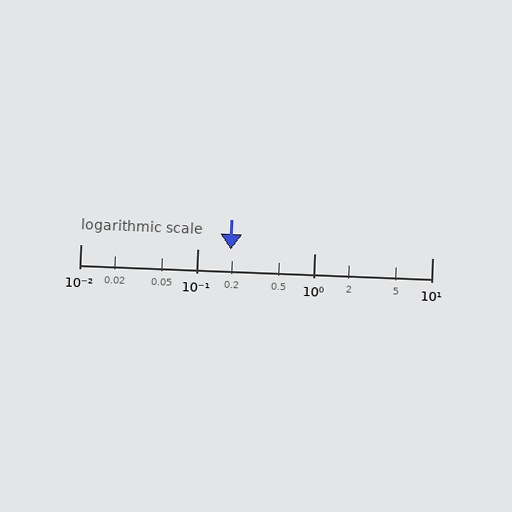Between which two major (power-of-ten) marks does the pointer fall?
The pointer is between 0.1 and 1.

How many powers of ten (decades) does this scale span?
The scale spans 3 decades, from 0.01 to 10.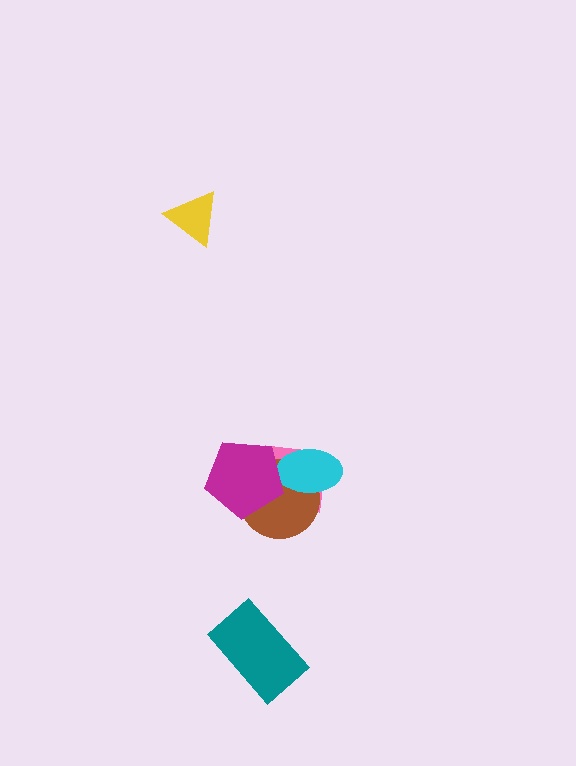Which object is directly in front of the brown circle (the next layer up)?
The cyan ellipse is directly in front of the brown circle.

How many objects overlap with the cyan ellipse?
3 objects overlap with the cyan ellipse.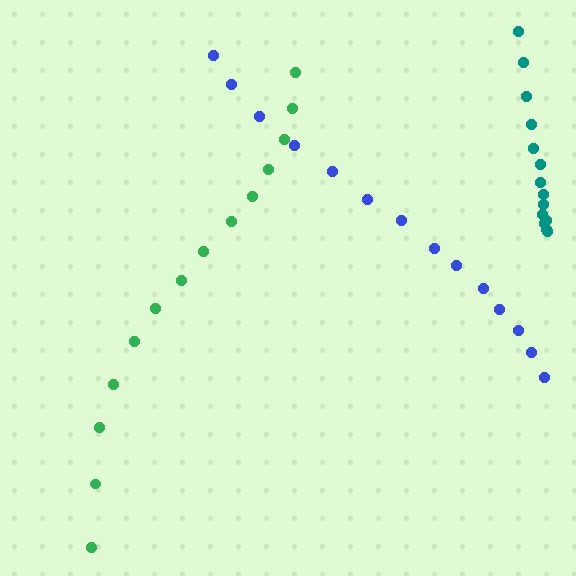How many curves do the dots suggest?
There are 3 distinct paths.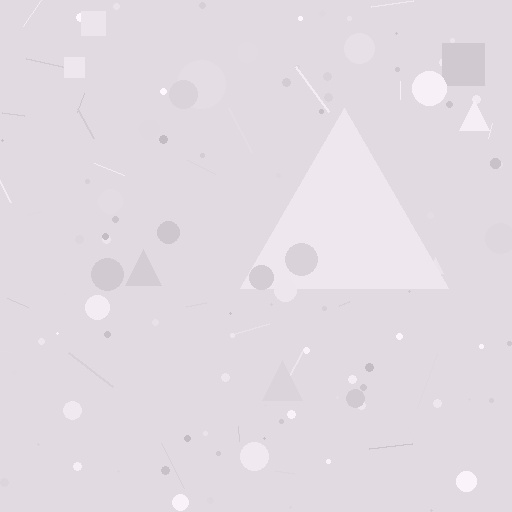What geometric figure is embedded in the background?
A triangle is embedded in the background.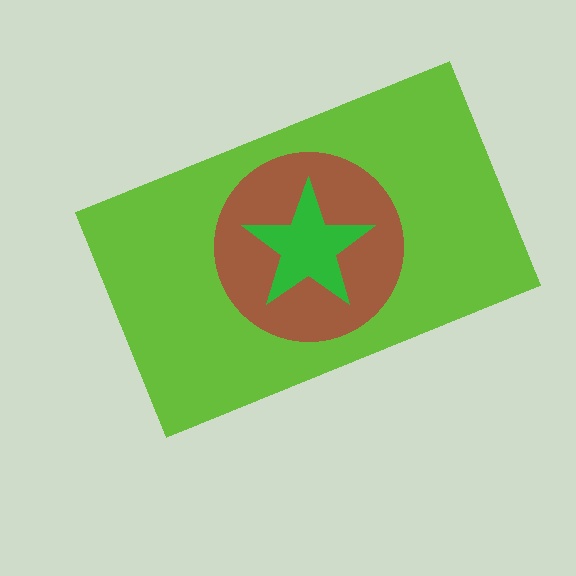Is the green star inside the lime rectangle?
Yes.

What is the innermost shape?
The green star.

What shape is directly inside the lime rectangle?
The brown circle.